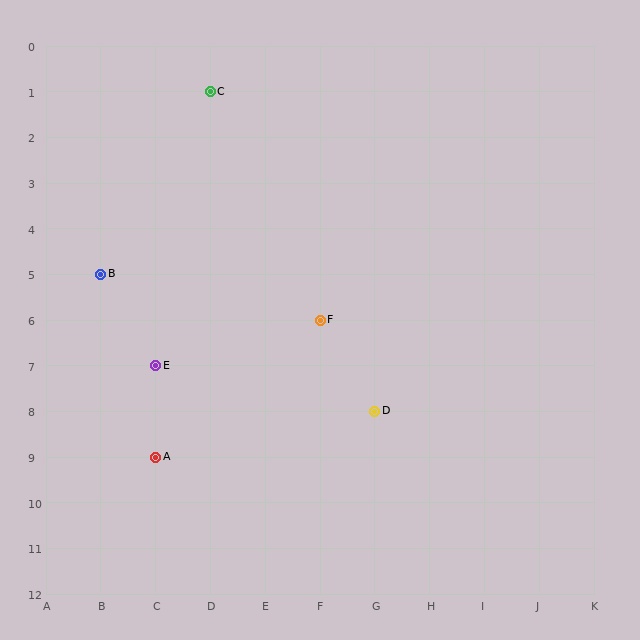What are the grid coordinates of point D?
Point D is at grid coordinates (G, 8).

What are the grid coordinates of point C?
Point C is at grid coordinates (D, 1).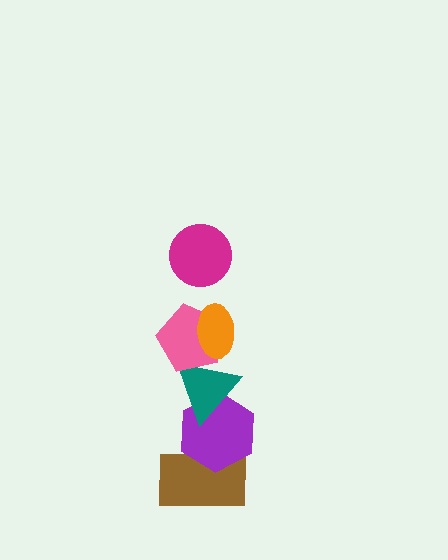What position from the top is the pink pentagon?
The pink pentagon is 3rd from the top.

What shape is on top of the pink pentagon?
The orange ellipse is on top of the pink pentagon.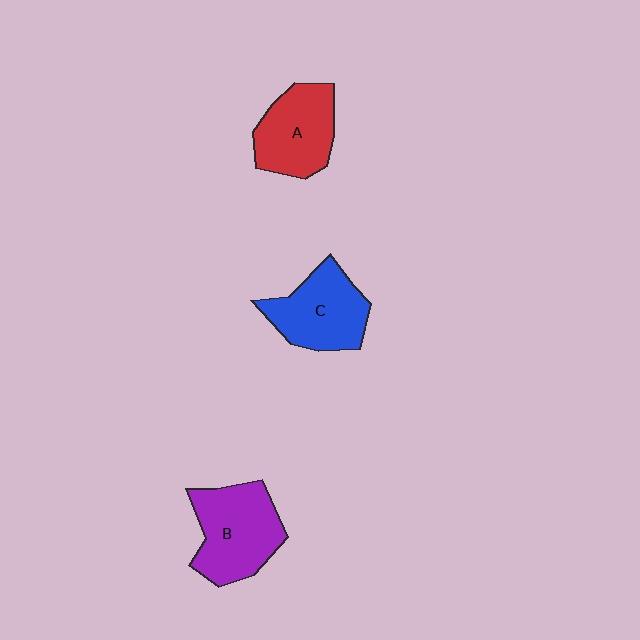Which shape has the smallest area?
Shape A (red).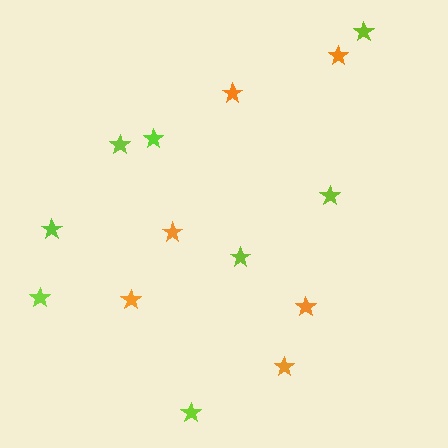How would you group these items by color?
There are 2 groups: one group of orange stars (6) and one group of lime stars (8).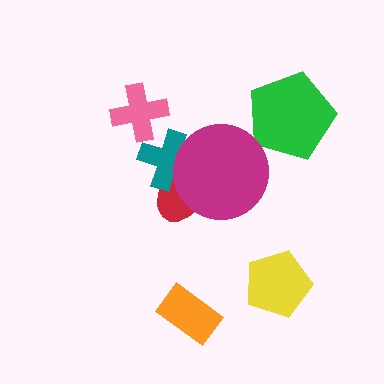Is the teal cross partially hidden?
Yes, it is partially covered by another shape.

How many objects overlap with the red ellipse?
2 objects overlap with the red ellipse.